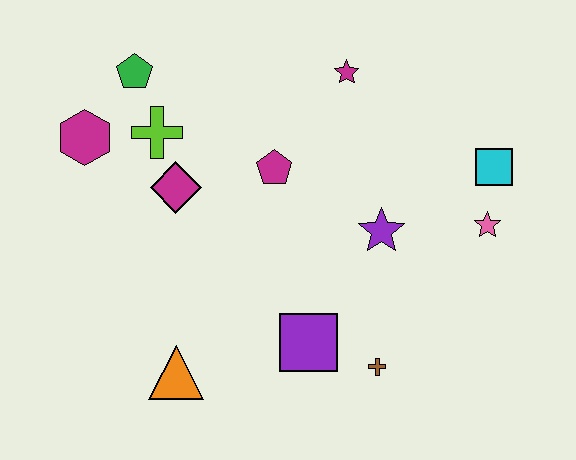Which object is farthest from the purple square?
The green pentagon is farthest from the purple square.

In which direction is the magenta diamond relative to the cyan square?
The magenta diamond is to the left of the cyan square.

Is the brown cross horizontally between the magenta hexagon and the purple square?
No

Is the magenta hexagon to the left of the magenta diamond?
Yes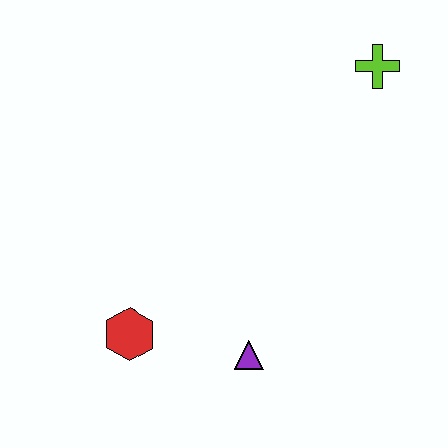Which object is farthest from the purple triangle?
The lime cross is farthest from the purple triangle.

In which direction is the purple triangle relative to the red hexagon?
The purple triangle is to the right of the red hexagon.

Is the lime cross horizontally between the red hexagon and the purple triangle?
No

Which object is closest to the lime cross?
The purple triangle is closest to the lime cross.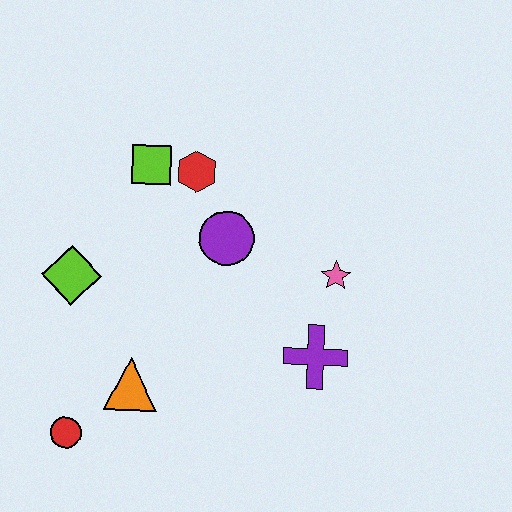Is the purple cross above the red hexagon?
No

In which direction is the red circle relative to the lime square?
The red circle is below the lime square.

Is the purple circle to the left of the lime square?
No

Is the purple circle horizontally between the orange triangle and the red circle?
No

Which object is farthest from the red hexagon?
The red circle is farthest from the red hexagon.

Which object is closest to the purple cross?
The pink star is closest to the purple cross.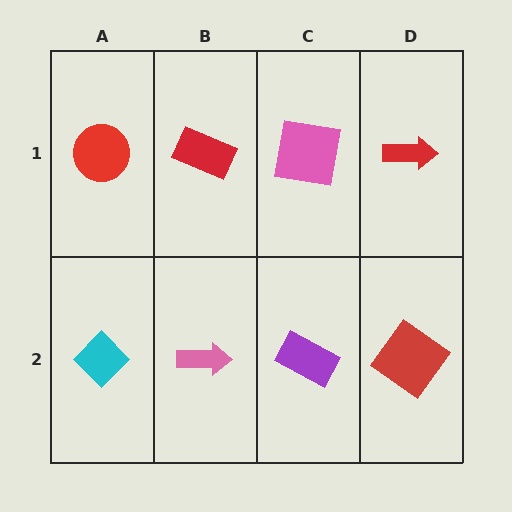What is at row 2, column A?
A cyan diamond.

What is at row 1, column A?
A red circle.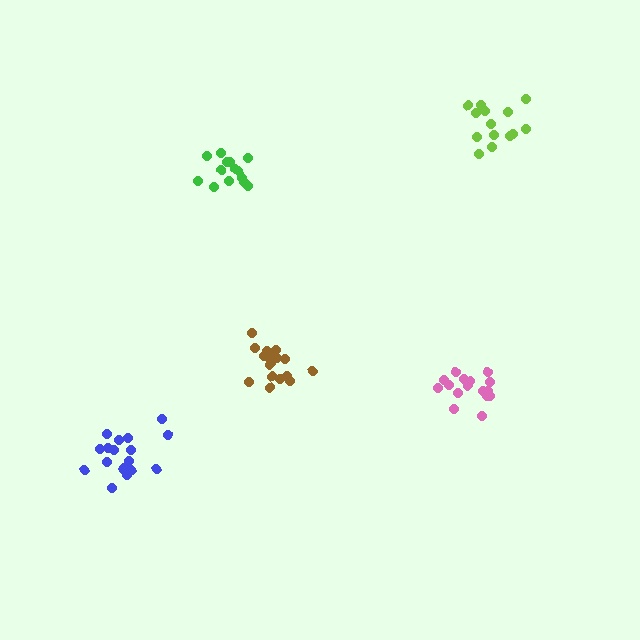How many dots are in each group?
Group 1: 16 dots, Group 2: 14 dots, Group 3: 18 dots, Group 4: 14 dots, Group 5: 18 dots (80 total).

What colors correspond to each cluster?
The clusters are colored: pink, green, brown, lime, blue.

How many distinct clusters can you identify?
There are 5 distinct clusters.